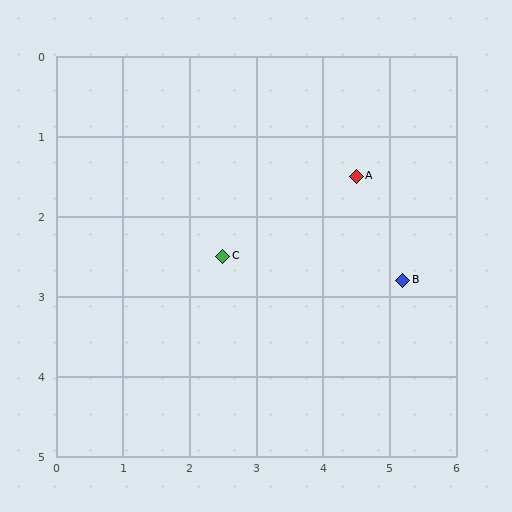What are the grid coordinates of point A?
Point A is at approximately (4.5, 1.5).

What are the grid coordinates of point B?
Point B is at approximately (5.2, 2.8).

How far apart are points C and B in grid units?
Points C and B are about 2.7 grid units apart.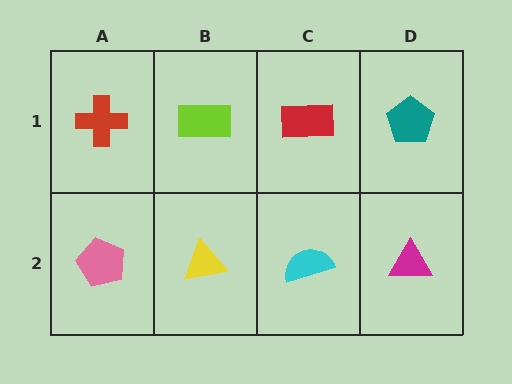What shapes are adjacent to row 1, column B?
A yellow triangle (row 2, column B), a red cross (row 1, column A), a red rectangle (row 1, column C).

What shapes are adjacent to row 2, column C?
A red rectangle (row 1, column C), a yellow triangle (row 2, column B), a magenta triangle (row 2, column D).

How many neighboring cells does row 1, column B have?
3.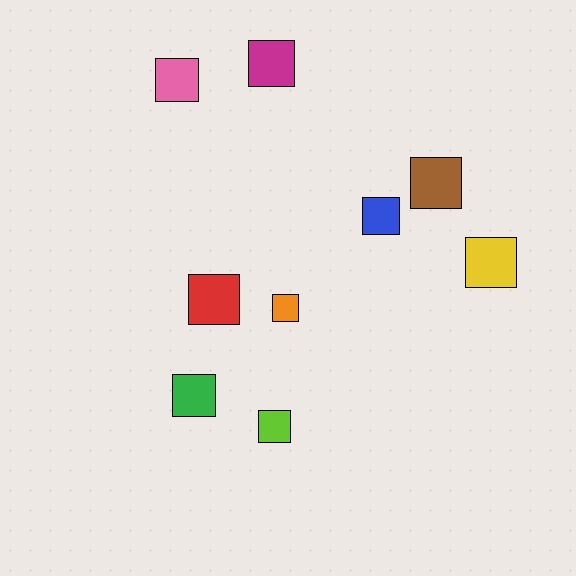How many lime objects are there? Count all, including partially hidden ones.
There is 1 lime object.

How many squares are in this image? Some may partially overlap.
There are 9 squares.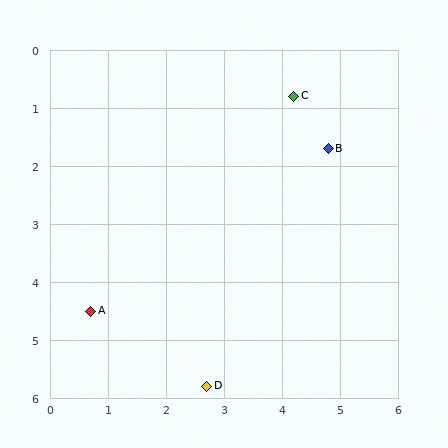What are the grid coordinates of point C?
Point C is at approximately (4.2, 0.8).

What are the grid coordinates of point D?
Point D is at approximately (2.7, 5.8).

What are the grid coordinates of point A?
Point A is at approximately (0.7, 4.5).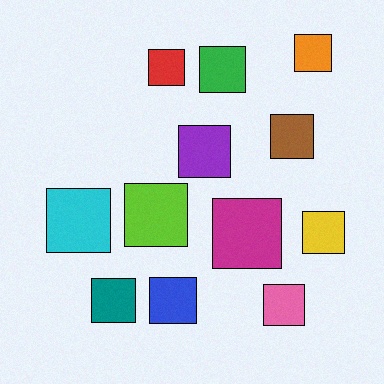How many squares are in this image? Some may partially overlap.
There are 12 squares.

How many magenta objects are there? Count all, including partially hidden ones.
There is 1 magenta object.